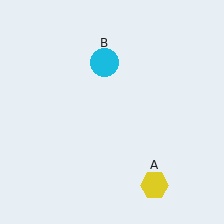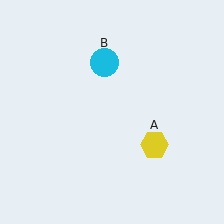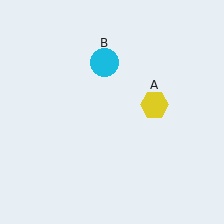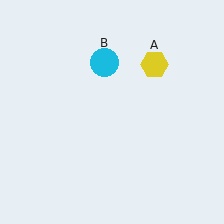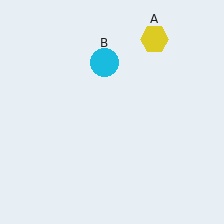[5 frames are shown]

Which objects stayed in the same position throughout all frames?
Cyan circle (object B) remained stationary.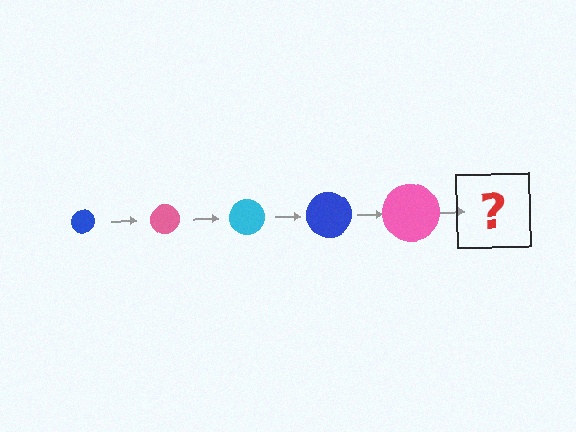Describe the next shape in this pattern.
It should be a cyan circle, larger than the previous one.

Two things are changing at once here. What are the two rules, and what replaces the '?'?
The two rules are that the circle grows larger each step and the color cycles through blue, pink, and cyan. The '?' should be a cyan circle, larger than the previous one.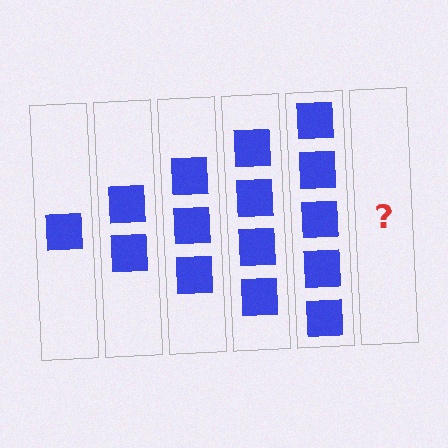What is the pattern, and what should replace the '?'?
The pattern is that each step adds one more square. The '?' should be 6 squares.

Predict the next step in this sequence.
The next step is 6 squares.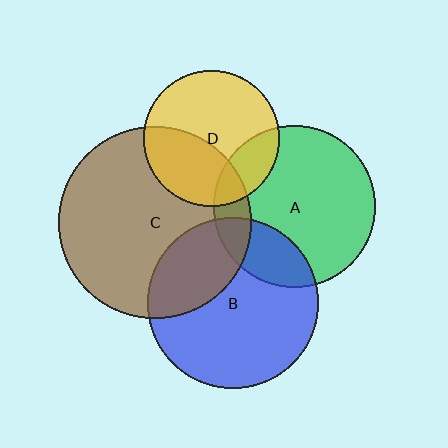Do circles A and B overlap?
Yes.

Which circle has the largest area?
Circle C (brown).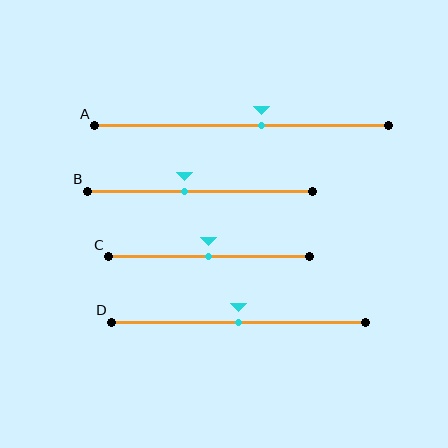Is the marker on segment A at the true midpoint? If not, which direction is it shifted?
No, the marker on segment A is shifted to the right by about 7% of the segment length.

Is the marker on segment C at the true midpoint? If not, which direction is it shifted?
Yes, the marker on segment C is at the true midpoint.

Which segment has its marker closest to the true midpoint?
Segment C has its marker closest to the true midpoint.